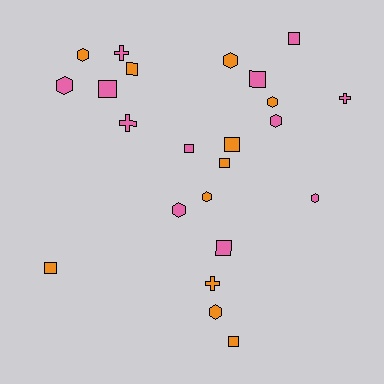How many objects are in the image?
There are 23 objects.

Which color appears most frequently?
Pink, with 12 objects.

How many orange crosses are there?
There is 1 orange cross.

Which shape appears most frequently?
Square, with 10 objects.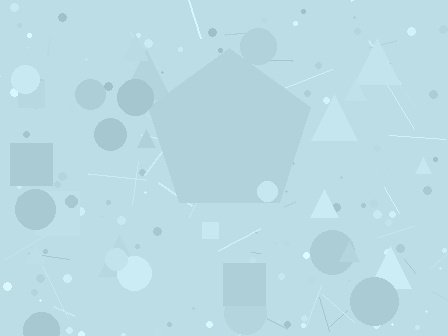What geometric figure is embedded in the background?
A pentagon is embedded in the background.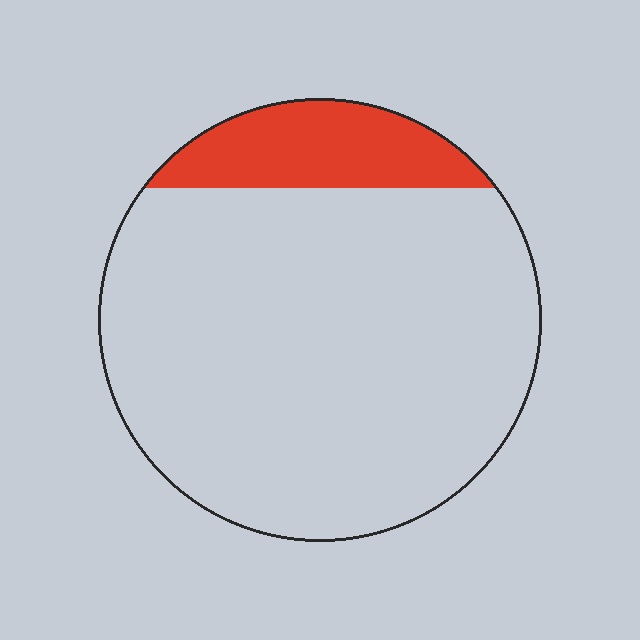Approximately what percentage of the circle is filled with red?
Approximately 15%.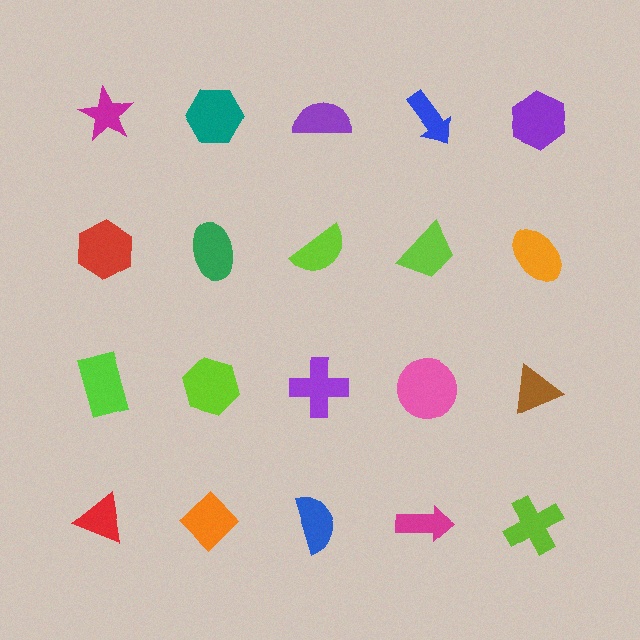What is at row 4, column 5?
A lime cross.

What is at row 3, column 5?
A brown triangle.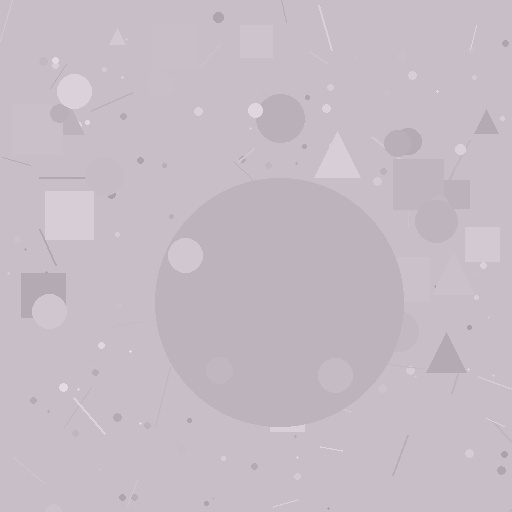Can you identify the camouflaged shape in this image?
The camouflaged shape is a circle.